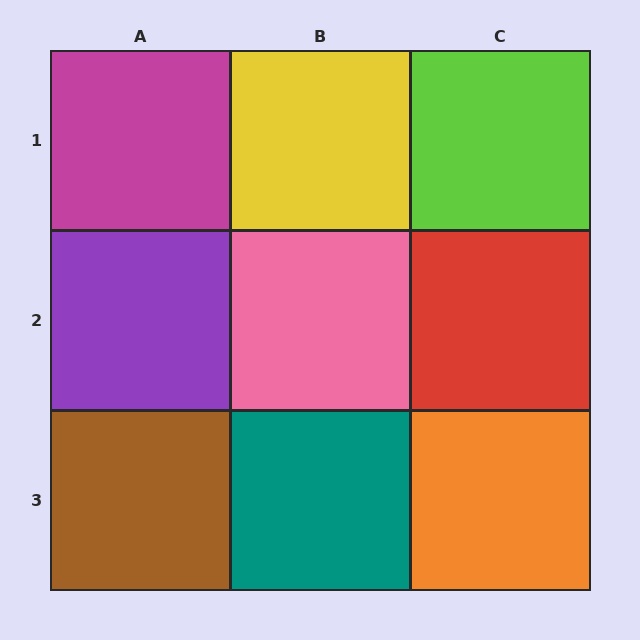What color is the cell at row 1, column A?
Magenta.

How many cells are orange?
1 cell is orange.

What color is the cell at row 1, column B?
Yellow.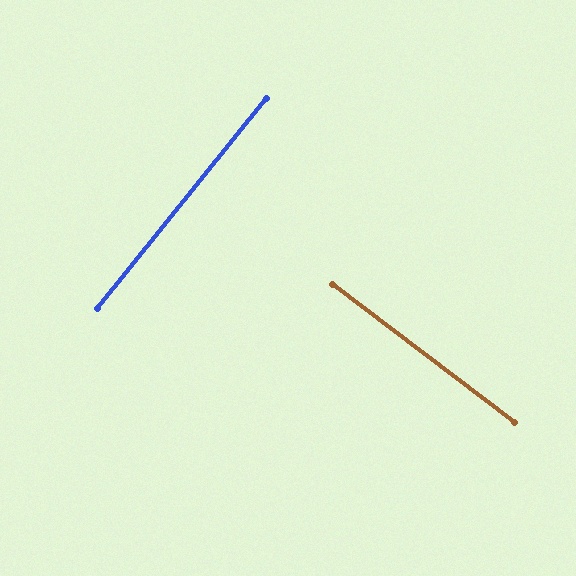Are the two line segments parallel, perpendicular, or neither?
Perpendicular — they meet at approximately 88°.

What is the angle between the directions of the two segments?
Approximately 88 degrees.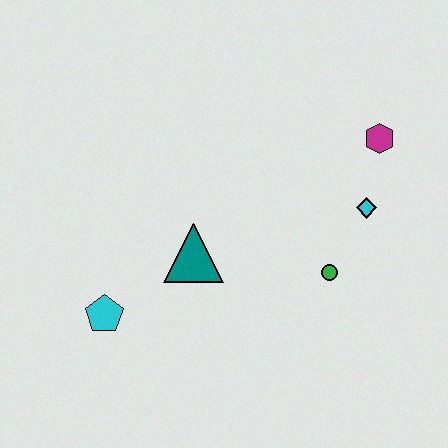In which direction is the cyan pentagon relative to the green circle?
The cyan pentagon is to the left of the green circle.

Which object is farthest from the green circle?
The cyan pentagon is farthest from the green circle.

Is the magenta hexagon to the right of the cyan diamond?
Yes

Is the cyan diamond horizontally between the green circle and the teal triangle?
No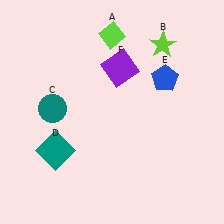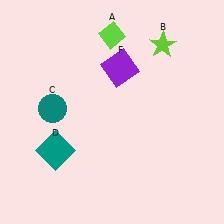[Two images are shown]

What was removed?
The blue pentagon (E) was removed in Image 2.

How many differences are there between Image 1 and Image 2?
There is 1 difference between the two images.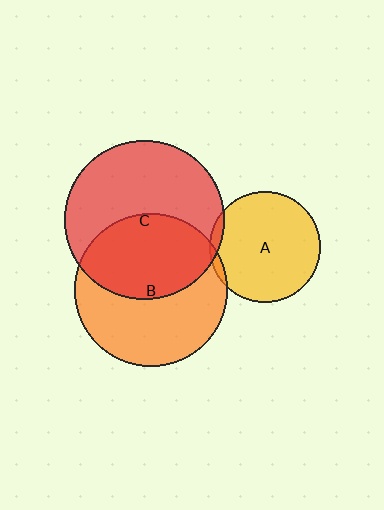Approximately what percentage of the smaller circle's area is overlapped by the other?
Approximately 5%.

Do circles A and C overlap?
Yes.